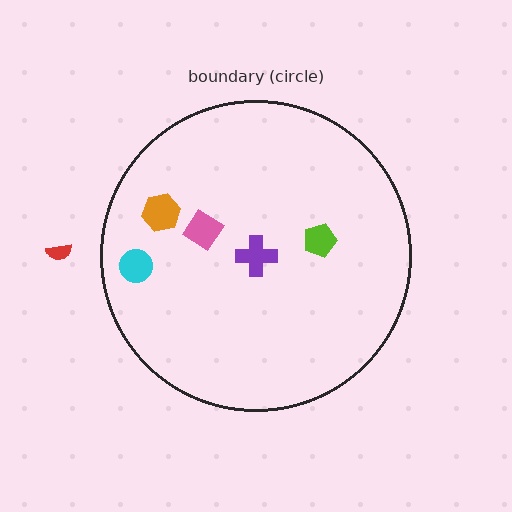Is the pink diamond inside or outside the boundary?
Inside.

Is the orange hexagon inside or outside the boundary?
Inside.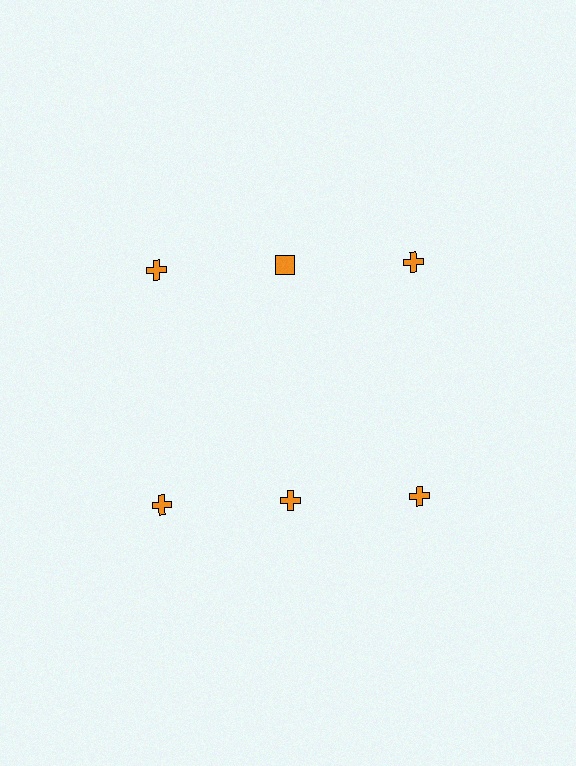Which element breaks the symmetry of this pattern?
The orange square in the top row, second from left column breaks the symmetry. All other shapes are orange crosses.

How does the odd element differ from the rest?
It has a different shape: square instead of cross.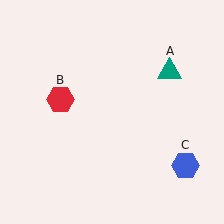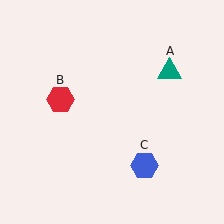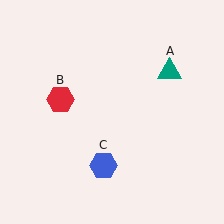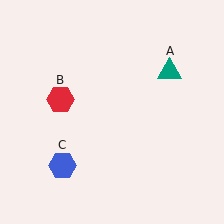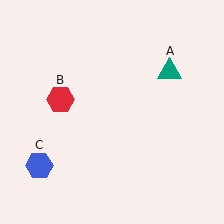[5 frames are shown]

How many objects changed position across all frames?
1 object changed position: blue hexagon (object C).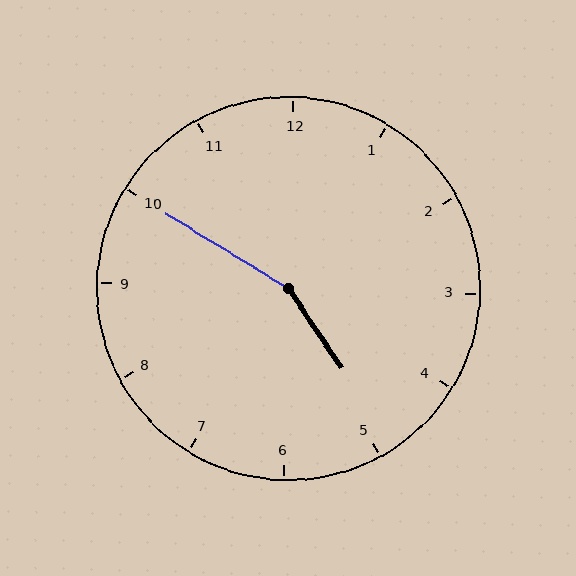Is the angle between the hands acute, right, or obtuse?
It is obtuse.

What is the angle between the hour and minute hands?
Approximately 155 degrees.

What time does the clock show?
4:50.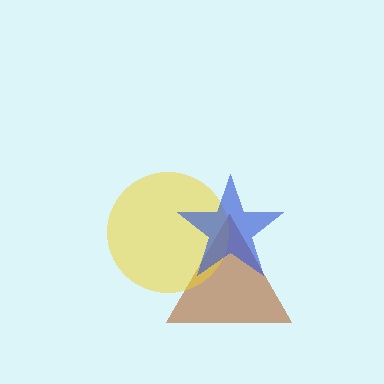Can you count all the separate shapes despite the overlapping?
Yes, there are 3 separate shapes.